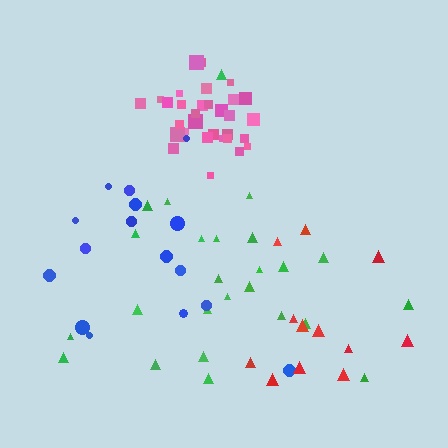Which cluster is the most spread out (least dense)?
Blue.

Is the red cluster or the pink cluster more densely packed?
Pink.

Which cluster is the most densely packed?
Pink.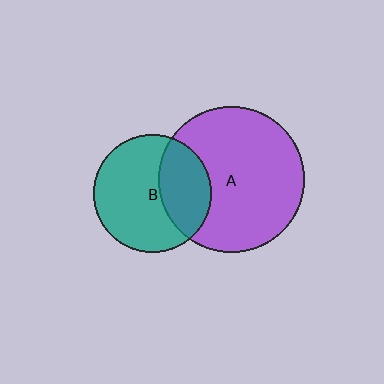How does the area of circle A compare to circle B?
Approximately 1.5 times.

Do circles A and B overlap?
Yes.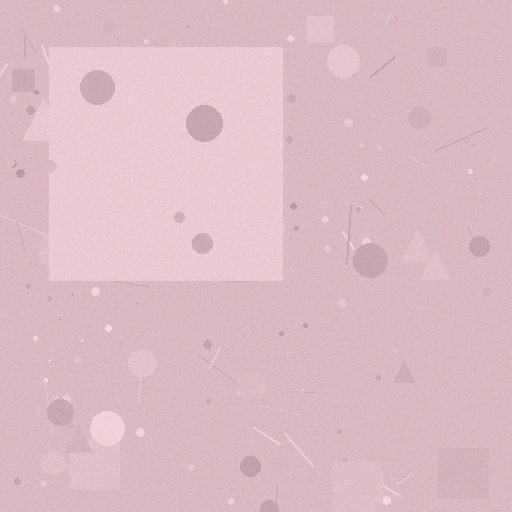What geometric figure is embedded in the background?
A square is embedded in the background.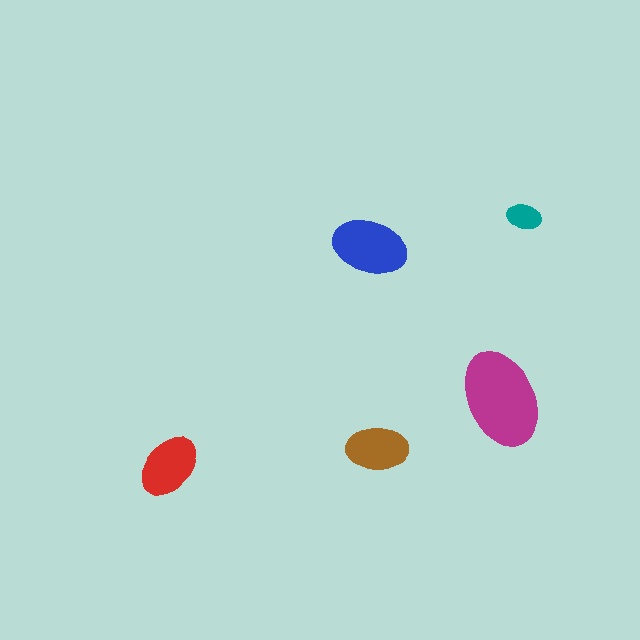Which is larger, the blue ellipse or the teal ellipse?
The blue one.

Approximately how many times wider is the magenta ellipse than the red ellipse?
About 1.5 times wider.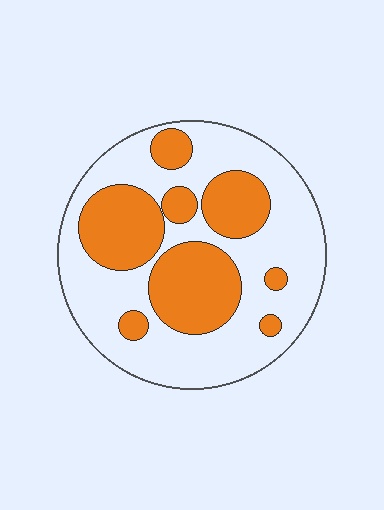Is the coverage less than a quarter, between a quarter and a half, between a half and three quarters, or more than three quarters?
Between a quarter and a half.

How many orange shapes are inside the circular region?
8.